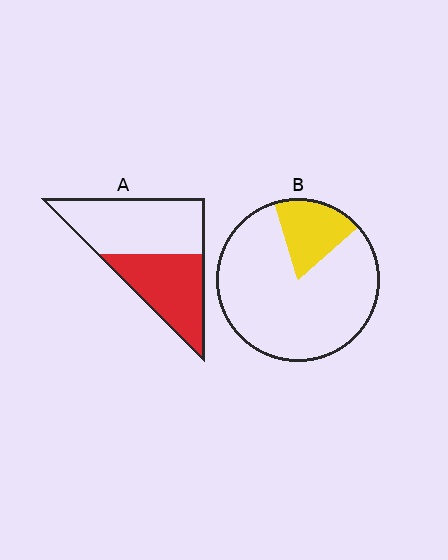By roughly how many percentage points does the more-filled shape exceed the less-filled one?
By roughly 25 percentage points (A over B).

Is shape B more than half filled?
No.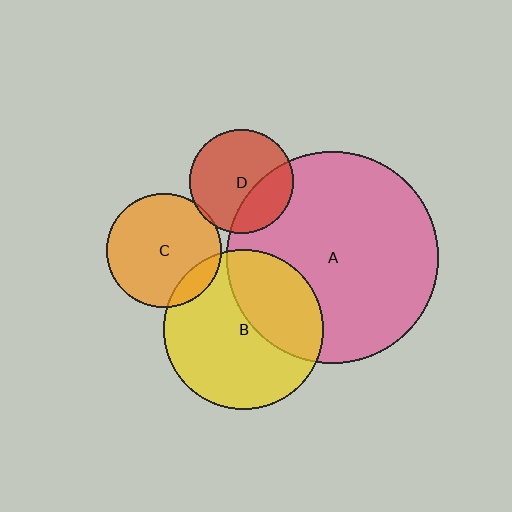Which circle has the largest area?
Circle A (pink).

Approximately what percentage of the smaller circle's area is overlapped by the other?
Approximately 15%.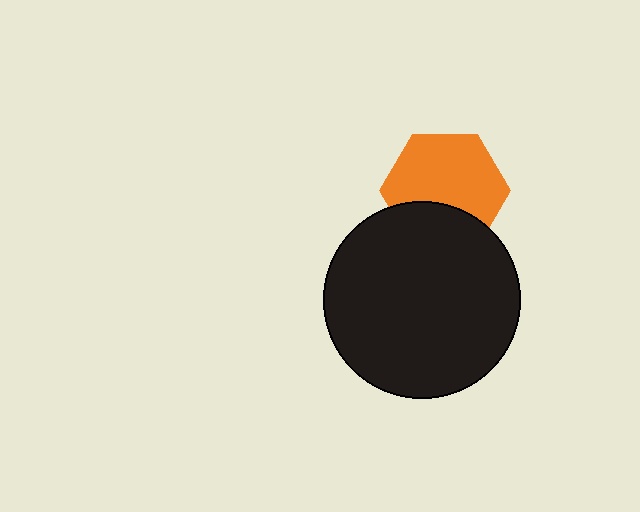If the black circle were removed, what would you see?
You would see the complete orange hexagon.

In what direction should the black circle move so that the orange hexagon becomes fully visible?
The black circle should move down. That is the shortest direction to clear the overlap and leave the orange hexagon fully visible.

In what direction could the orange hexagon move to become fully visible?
The orange hexagon could move up. That would shift it out from behind the black circle entirely.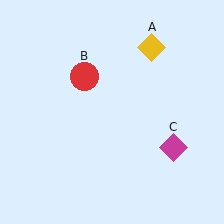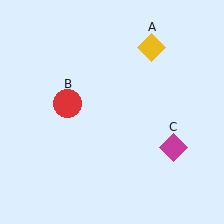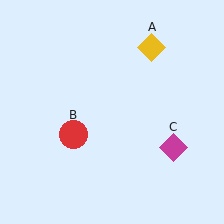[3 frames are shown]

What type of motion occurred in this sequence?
The red circle (object B) rotated counterclockwise around the center of the scene.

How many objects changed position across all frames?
1 object changed position: red circle (object B).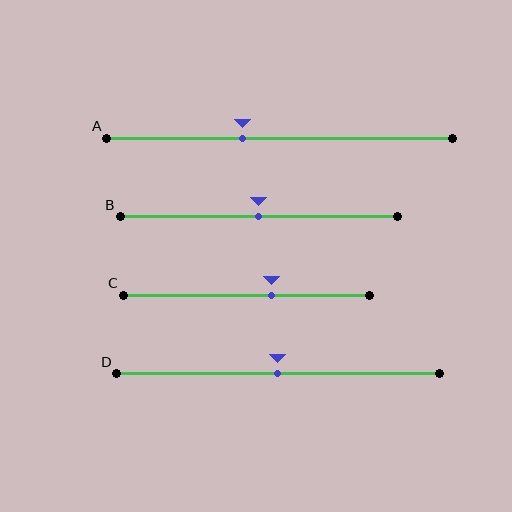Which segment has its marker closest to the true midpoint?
Segment B has its marker closest to the true midpoint.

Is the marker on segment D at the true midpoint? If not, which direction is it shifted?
Yes, the marker on segment D is at the true midpoint.